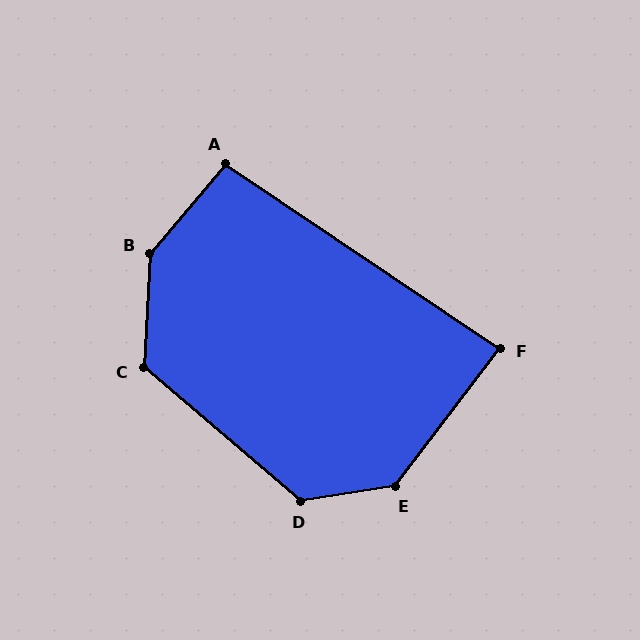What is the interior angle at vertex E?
Approximately 136 degrees (obtuse).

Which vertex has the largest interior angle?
B, at approximately 143 degrees.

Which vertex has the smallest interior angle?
F, at approximately 87 degrees.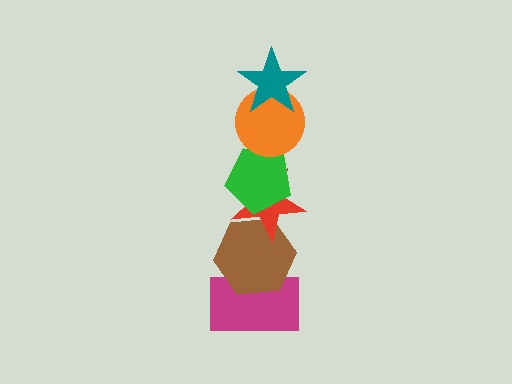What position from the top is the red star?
The red star is 4th from the top.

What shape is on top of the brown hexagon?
The red star is on top of the brown hexagon.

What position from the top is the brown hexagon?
The brown hexagon is 5th from the top.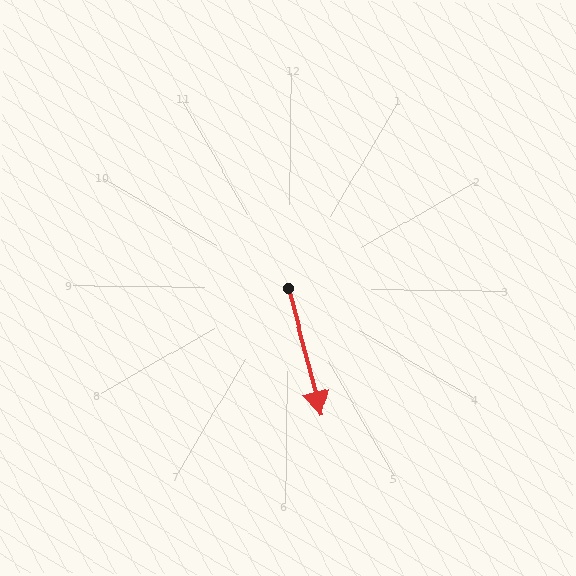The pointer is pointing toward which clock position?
Roughly 5 o'clock.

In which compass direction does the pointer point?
South.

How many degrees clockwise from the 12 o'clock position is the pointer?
Approximately 165 degrees.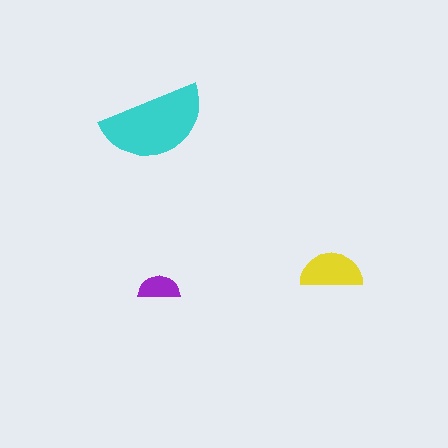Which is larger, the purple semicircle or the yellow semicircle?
The yellow one.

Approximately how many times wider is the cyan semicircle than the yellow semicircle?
About 1.5 times wider.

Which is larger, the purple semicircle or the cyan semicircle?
The cyan one.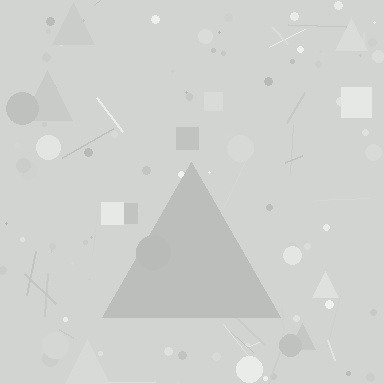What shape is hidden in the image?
A triangle is hidden in the image.